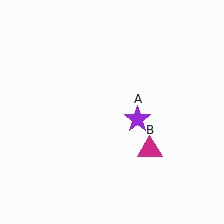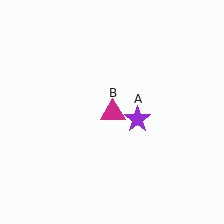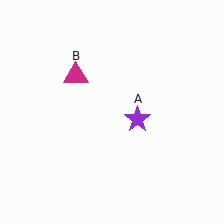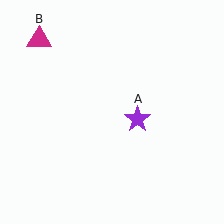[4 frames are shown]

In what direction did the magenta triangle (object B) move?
The magenta triangle (object B) moved up and to the left.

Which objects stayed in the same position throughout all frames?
Purple star (object A) remained stationary.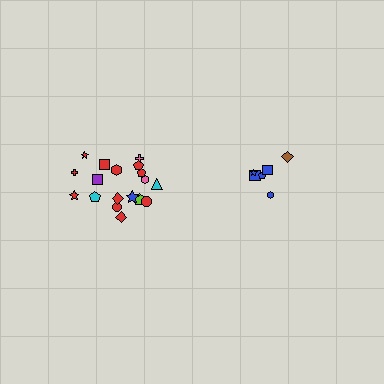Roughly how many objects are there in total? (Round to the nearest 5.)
Roughly 25 objects in total.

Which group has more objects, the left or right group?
The left group.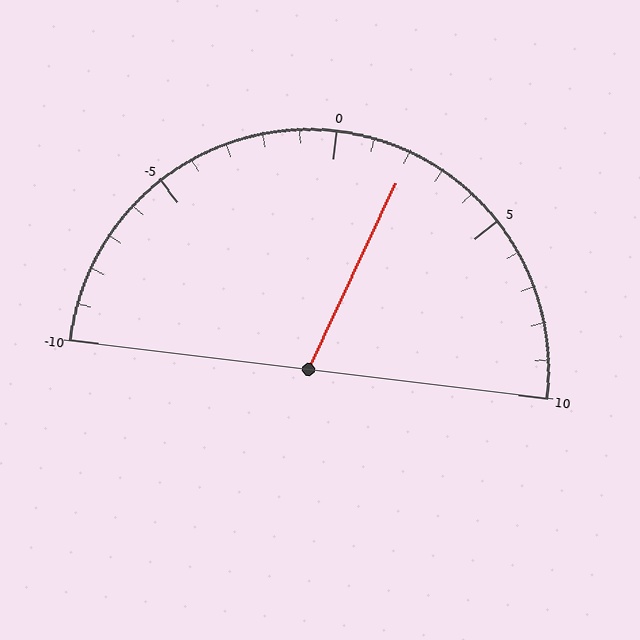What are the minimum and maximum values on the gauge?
The gauge ranges from -10 to 10.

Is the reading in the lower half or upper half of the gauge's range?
The reading is in the upper half of the range (-10 to 10).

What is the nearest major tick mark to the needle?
The nearest major tick mark is 0.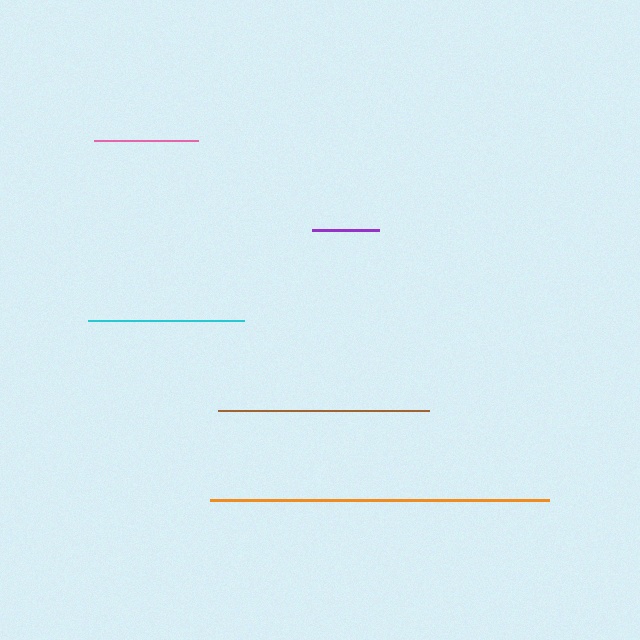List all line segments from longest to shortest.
From longest to shortest: orange, brown, cyan, pink, purple.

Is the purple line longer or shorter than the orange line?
The orange line is longer than the purple line.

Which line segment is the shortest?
The purple line is the shortest at approximately 66 pixels.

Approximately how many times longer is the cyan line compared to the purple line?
The cyan line is approximately 2.4 times the length of the purple line.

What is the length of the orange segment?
The orange segment is approximately 339 pixels long.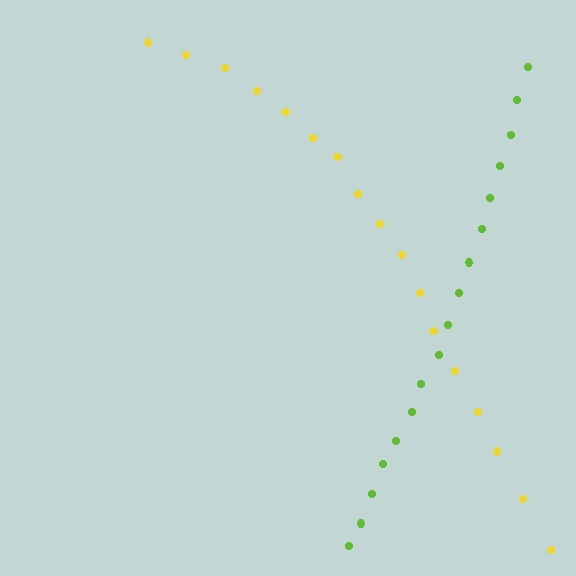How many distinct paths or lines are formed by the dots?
There are 2 distinct paths.